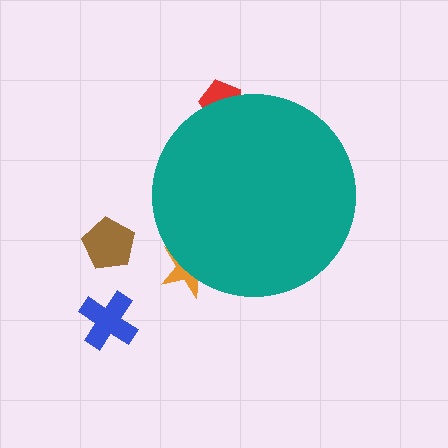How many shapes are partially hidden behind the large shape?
2 shapes are partially hidden.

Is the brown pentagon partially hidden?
No, the brown pentagon is fully visible.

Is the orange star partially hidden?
Yes, the orange star is partially hidden behind the teal circle.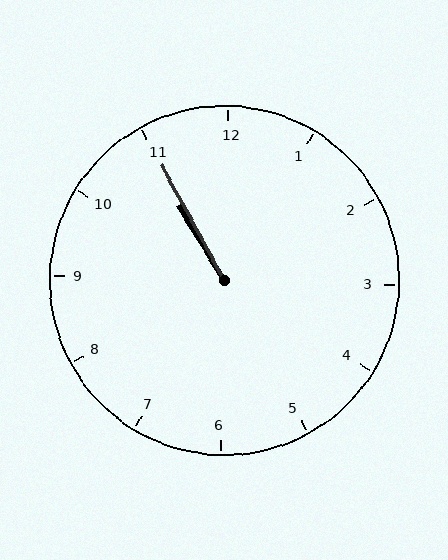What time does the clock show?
10:55.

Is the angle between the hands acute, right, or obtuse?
It is acute.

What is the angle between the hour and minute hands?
Approximately 2 degrees.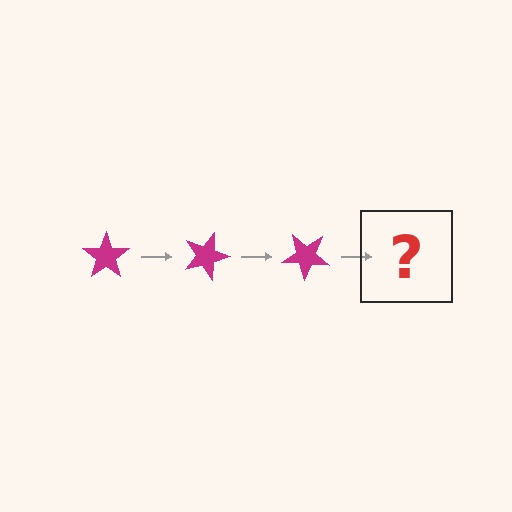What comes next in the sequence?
The next element should be a magenta star rotated 60 degrees.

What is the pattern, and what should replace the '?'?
The pattern is that the star rotates 20 degrees each step. The '?' should be a magenta star rotated 60 degrees.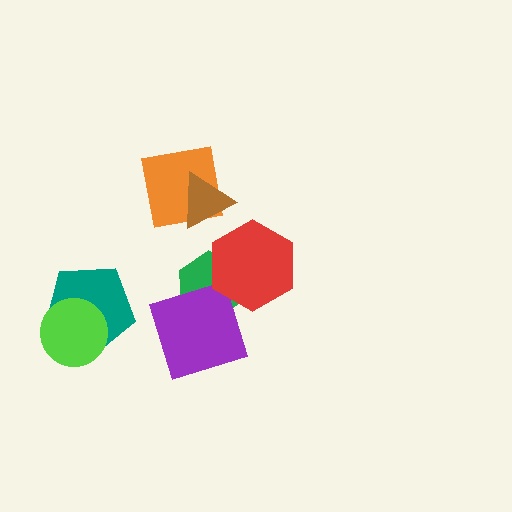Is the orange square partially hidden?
Yes, it is partially covered by another shape.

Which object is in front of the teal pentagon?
The lime circle is in front of the teal pentagon.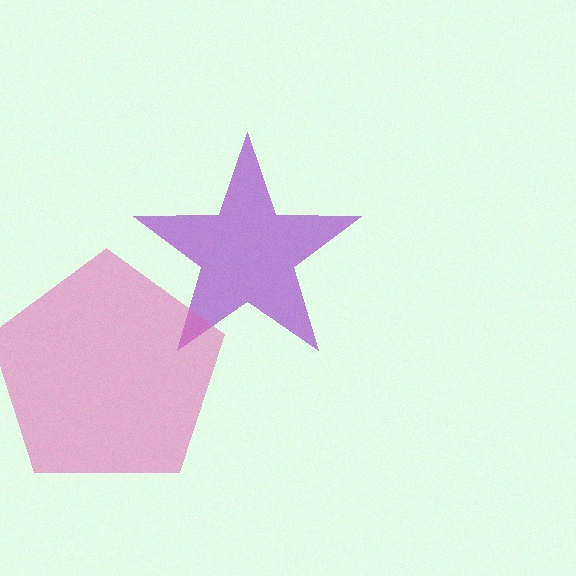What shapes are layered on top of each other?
The layered shapes are: a purple star, a pink pentagon.